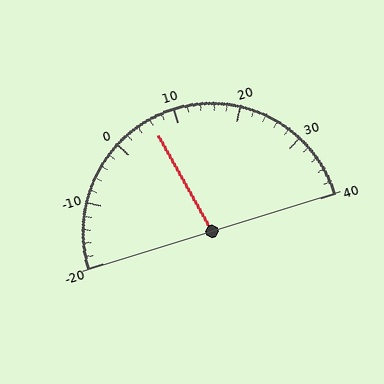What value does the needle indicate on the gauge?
The needle indicates approximately 6.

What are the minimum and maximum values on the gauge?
The gauge ranges from -20 to 40.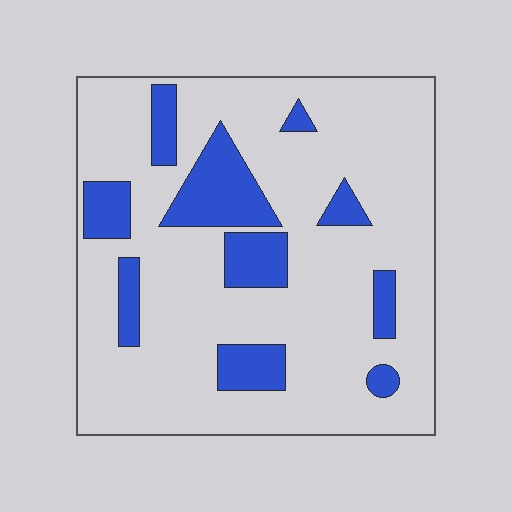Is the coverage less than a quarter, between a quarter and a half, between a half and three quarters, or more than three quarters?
Less than a quarter.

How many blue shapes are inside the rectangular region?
10.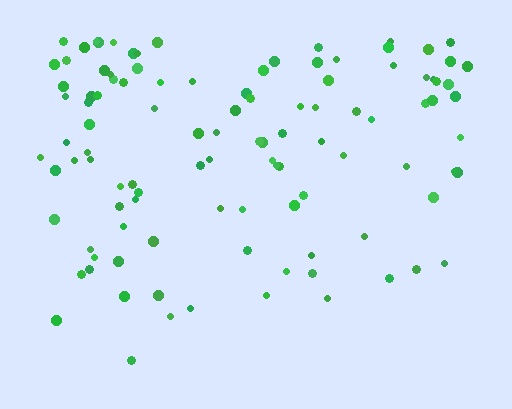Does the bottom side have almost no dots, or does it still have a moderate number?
Still a moderate number, just noticeably fewer than the top.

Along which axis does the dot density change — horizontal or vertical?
Vertical.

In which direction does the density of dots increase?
From bottom to top, with the top side densest.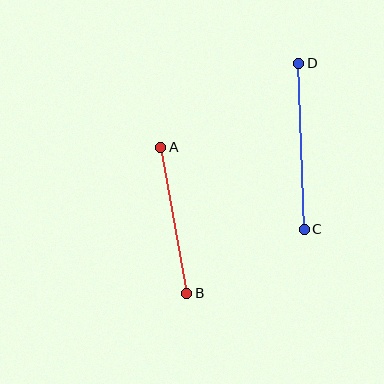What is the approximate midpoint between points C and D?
The midpoint is at approximately (302, 146) pixels.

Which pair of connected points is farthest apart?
Points C and D are farthest apart.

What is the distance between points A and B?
The distance is approximately 148 pixels.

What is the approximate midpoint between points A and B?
The midpoint is at approximately (174, 220) pixels.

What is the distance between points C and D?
The distance is approximately 166 pixels.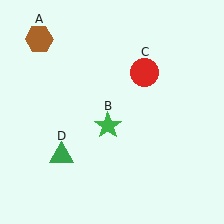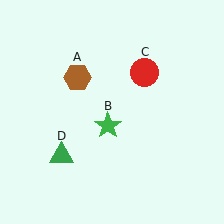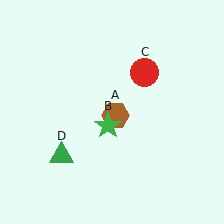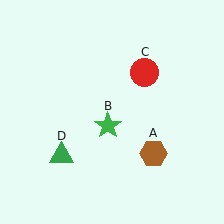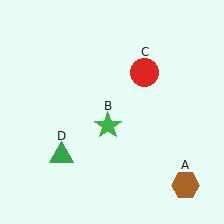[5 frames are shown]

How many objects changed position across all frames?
1 object changed position: brown hexagon (object A).